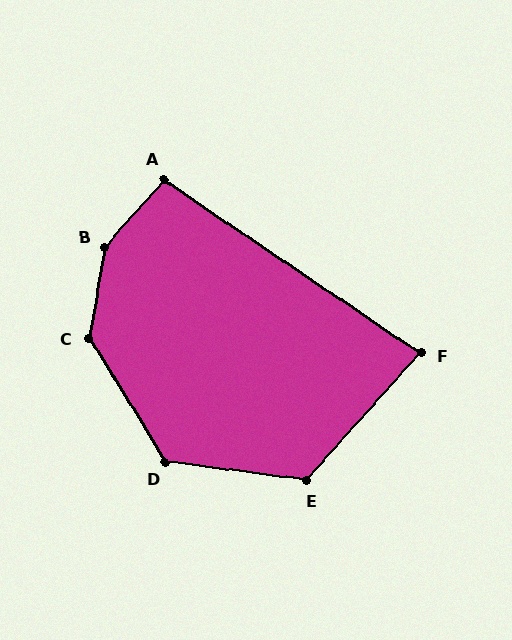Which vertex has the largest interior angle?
B, at approximately 148 degrees.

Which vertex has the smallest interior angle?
F, at approximately 82 degrees.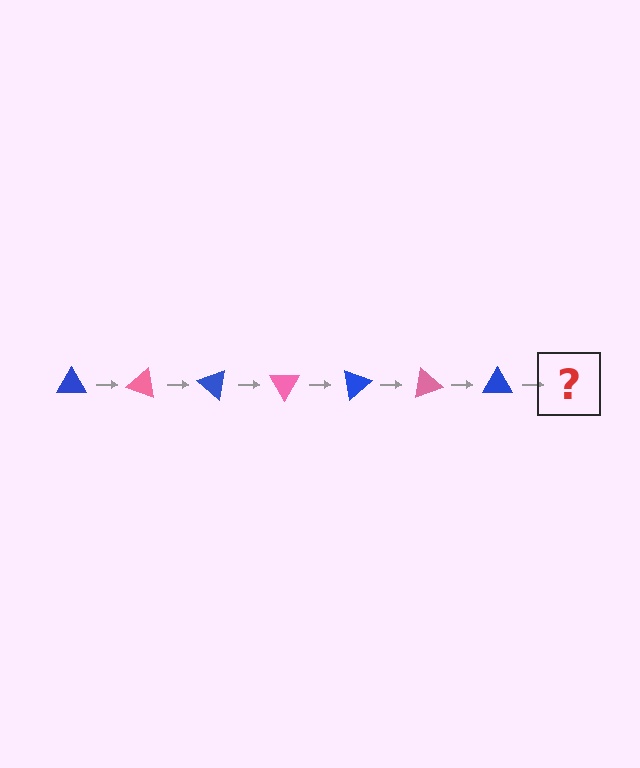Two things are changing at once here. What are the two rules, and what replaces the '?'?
The two rules are that it rotates 20 degrees each step and the color cycles through blue and pink. The '?' should be a pink triangle, rotated 140 degrees from the start.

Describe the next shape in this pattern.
It should be a pink triangle, rotated 140 degrees from the start.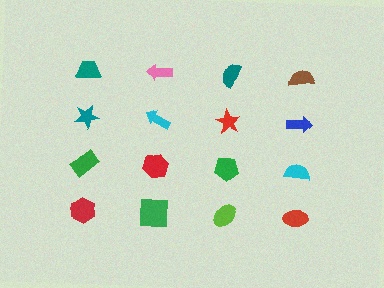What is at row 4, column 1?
A red hexagon.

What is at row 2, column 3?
A red star.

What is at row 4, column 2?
A green square.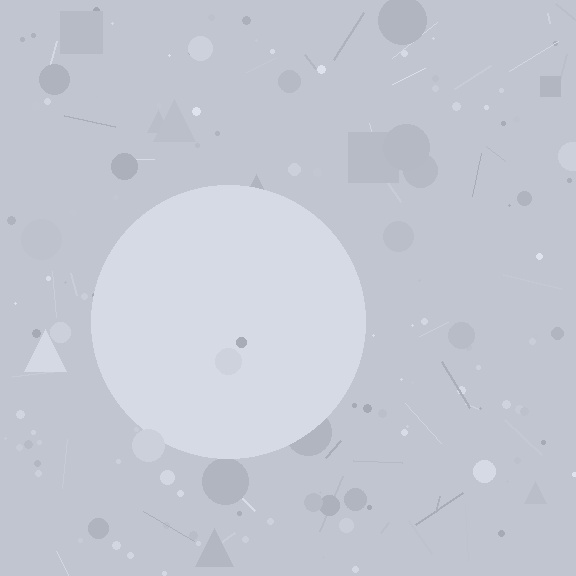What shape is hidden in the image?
A circle is hidden in the image.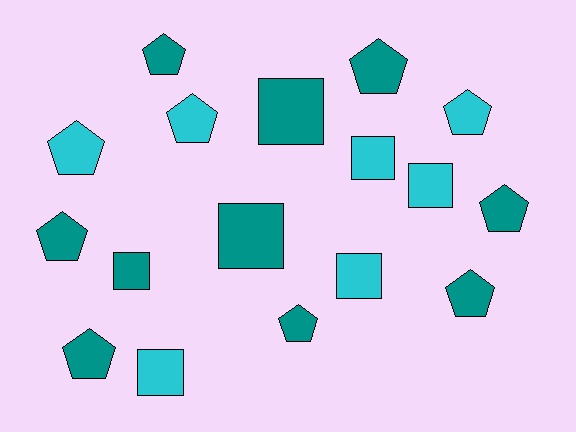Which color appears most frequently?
Teal, with 10 objects.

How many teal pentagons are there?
There are 7 teal pentagons.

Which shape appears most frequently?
Pentagon, with 10 objects.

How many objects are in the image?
There are 17 objects.